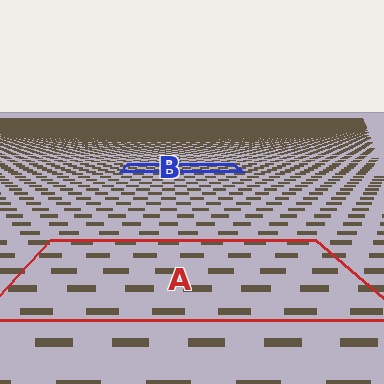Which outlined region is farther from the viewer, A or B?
Region B is farther from the viewer — the texture elements inside it appear smaller and more densely packed.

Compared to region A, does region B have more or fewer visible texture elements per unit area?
Region B has more texture elements per unit area — they are packed more densely because it is farther away.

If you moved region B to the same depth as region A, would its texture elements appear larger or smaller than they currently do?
They would appear larger. At a closer depth, the same texture elements are projected at a bigger on-screen size.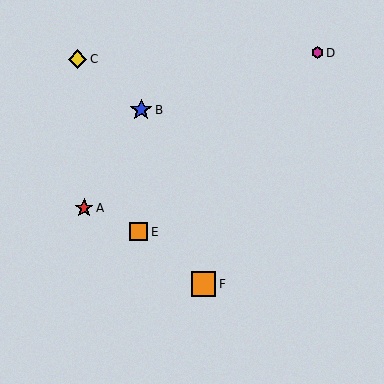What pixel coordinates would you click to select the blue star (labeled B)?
Click at (141, 110) to select the blue star B.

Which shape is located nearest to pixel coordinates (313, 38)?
The magenta hexagon (labeled D) at (317, 53) is nearest to that location.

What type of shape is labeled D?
Shape D is a magenta hexagon.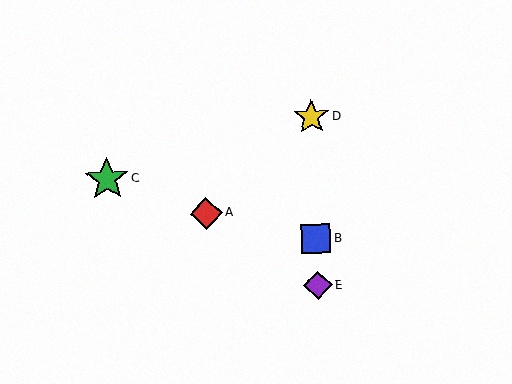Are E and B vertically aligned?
Yes, both are at x≈318.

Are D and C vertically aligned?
No, D is at x≈311 and C is at x≈107.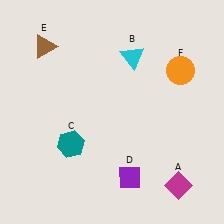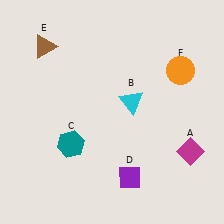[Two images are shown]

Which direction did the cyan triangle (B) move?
The cyan triangle (B) moved down.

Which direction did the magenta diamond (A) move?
The magenta diamond (A) moved up.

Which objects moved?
The objects that moved are: the magenta diamond (A), the cyan triangle (B).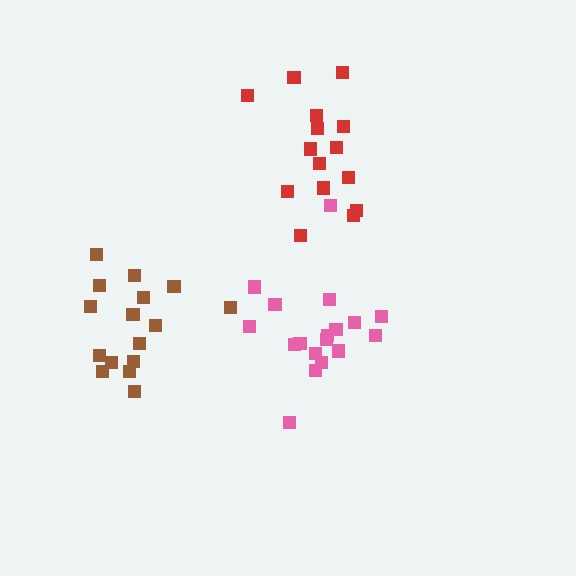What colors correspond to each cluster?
The clusters are colored: pink, brown, red.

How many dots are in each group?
Group 1: 18 dots, Group 2: 16 dots, Group 3: 16 dots (50 total).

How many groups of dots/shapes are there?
There are 3 groups.